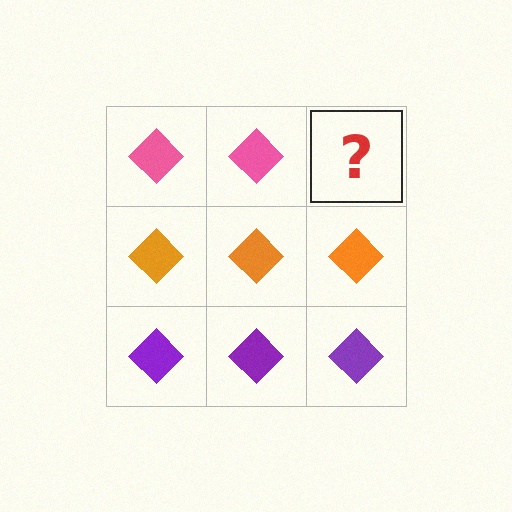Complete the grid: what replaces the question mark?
The question mark should be replaced with a pink diamond.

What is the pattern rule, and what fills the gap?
The rule is that each row has a consistent color. The gap should be filled with a pink diamond.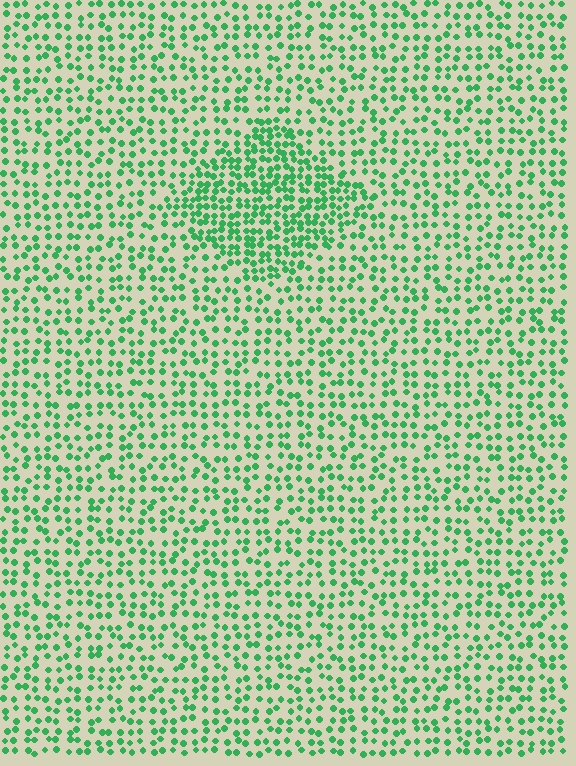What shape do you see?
I see a diamond.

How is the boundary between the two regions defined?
The boundary is defined by a change in element density (approximately 1.8x ratio). All elements are the same color, size, and shape.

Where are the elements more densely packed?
The elements are more densely packed inside the diamond boundary.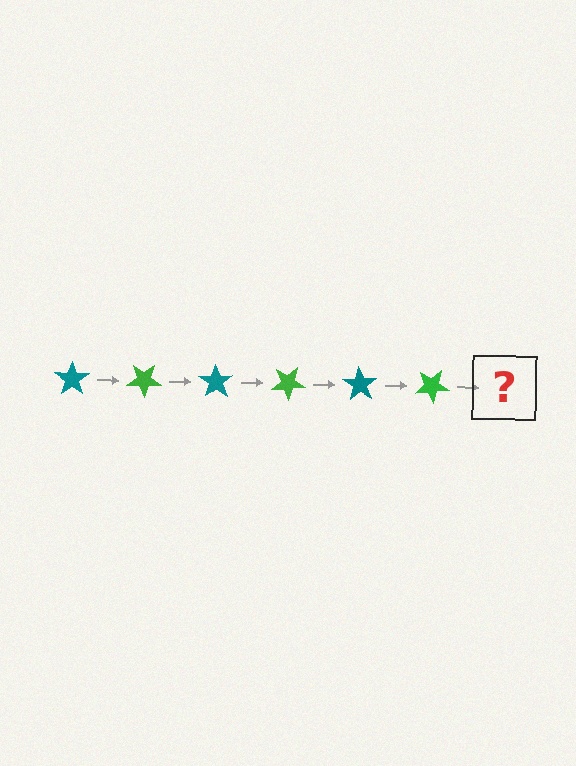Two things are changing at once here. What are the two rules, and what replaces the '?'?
The two rules are that it rotates 35 degrees each step and the color cycles through teal and green. The '?' should be a teal star, rotated 210 degrees from the start.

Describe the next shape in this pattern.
It should be a teal star, rotated 210 degrees from the start.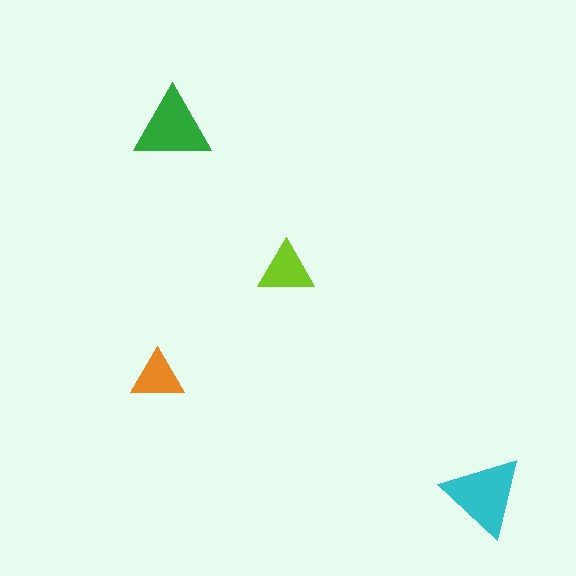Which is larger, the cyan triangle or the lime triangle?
The cyan one.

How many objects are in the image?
There are 4 objects in the image.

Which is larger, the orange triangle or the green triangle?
The green one.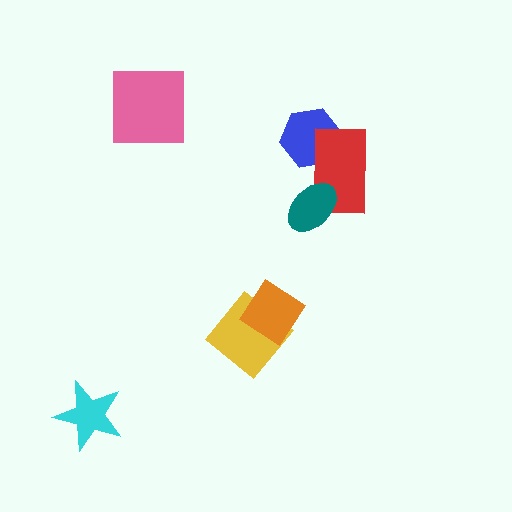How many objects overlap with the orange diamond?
1 object overlaps with the orange diamond.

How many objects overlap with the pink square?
0 objects overlap with the pink square.